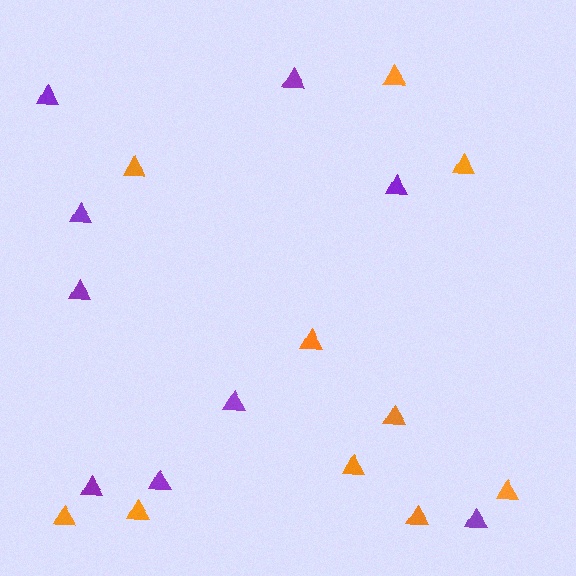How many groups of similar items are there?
There are 2 groups: one group of orange triangles (10) and one group of purple triangles (9).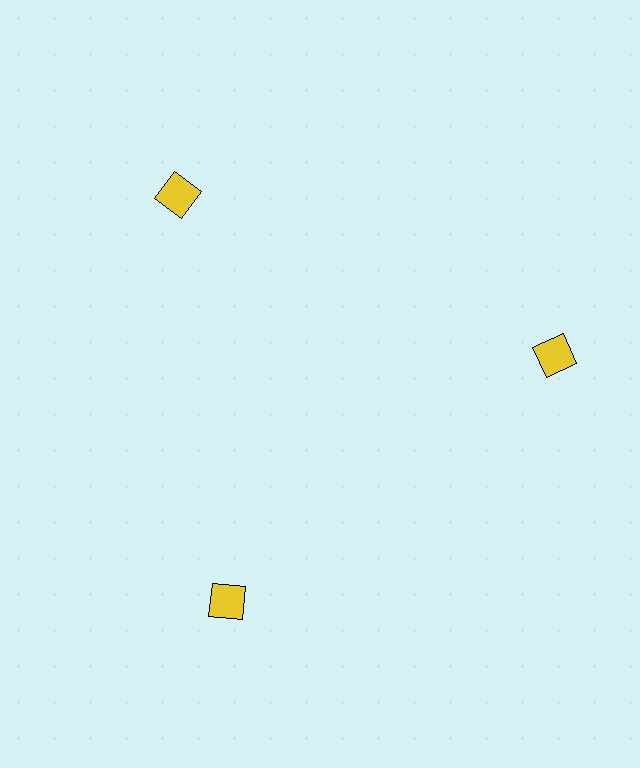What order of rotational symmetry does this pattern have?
This pattern has 3-fold rotational symmetry.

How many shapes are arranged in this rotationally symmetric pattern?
There are 3 shapes, arranged in 3 groups of 1.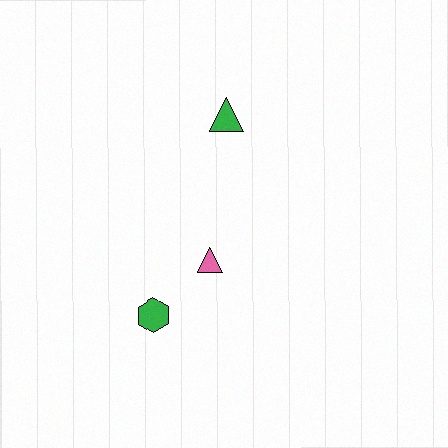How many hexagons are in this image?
There is 1 hexagon.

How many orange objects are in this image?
There are no orange objects.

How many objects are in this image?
There are 3 objects.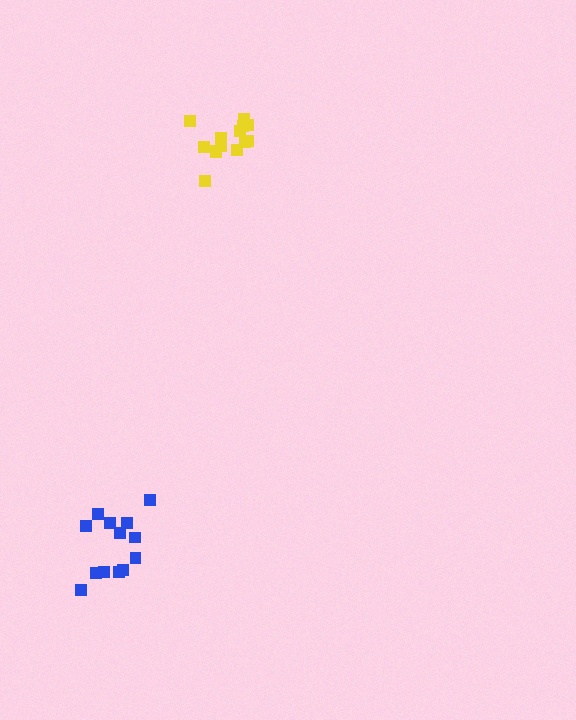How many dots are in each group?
Group 1: 13 dots, Group 2: 14 dots (27 total).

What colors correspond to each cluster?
The clusters are colored: blue, yellow.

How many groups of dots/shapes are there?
There are 2 groups.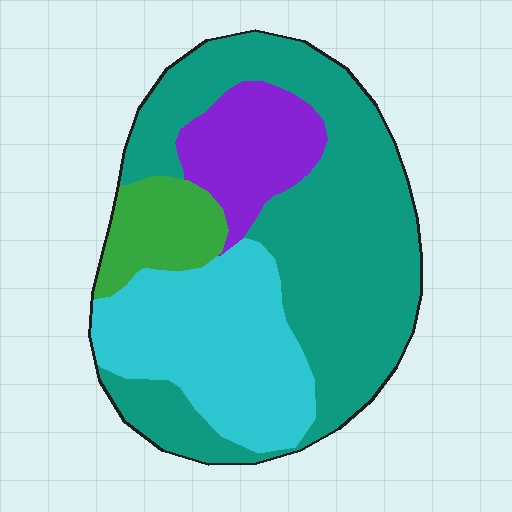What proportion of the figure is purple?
Purple covers about 15% of the figure.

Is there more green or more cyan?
Cyan.